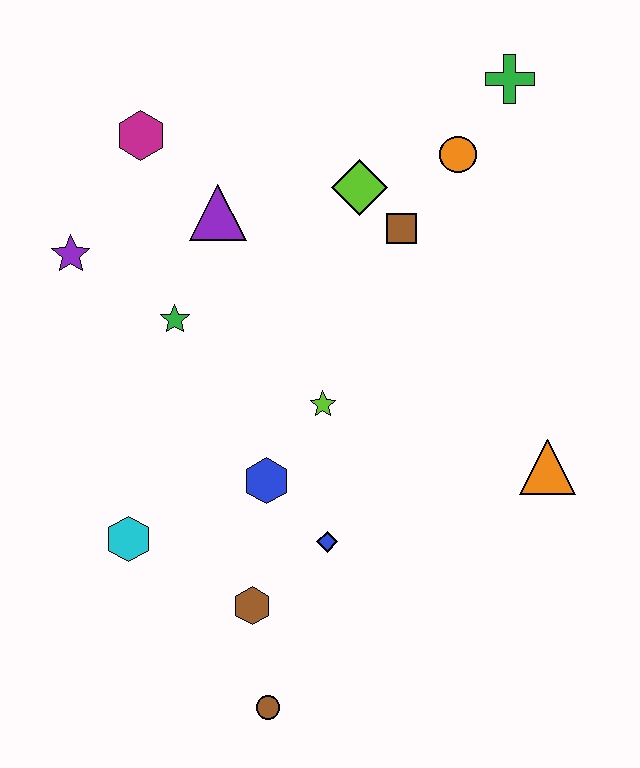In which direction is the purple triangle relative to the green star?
The purple triangle is above the green star.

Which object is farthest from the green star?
The green cross is farthest from the green star.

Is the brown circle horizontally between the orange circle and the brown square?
No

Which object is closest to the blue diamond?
The blue hexagon is closest to the blue diamond.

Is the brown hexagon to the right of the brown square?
No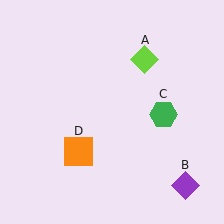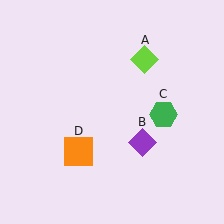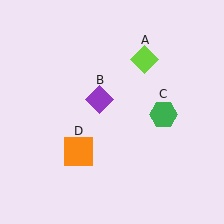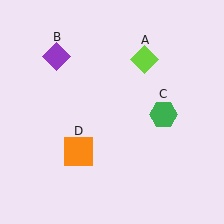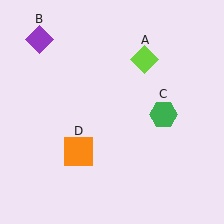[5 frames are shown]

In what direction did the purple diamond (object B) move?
The purple diamond (object B) moved up and to the left.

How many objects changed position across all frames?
1 object changed position: purple diamond (object B).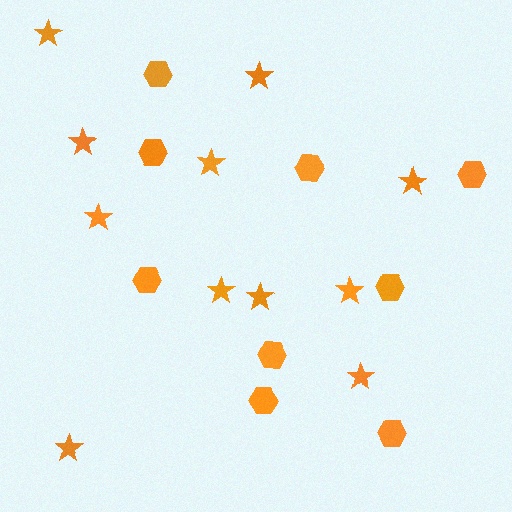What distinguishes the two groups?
There are 2 groups: one group of stars (11) and one group of hexagons (9).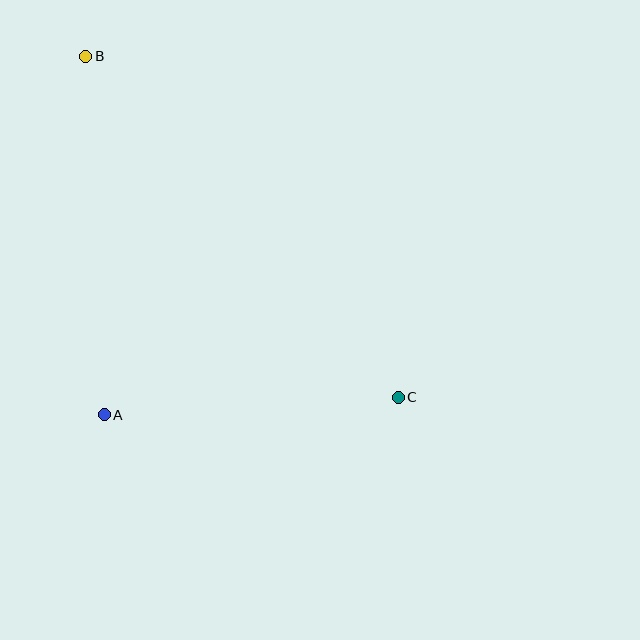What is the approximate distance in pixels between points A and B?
The distance between A and B is approximately 359 pixels.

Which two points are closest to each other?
Points A and C are closest to each other.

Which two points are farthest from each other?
Points B and C are farthest from each other.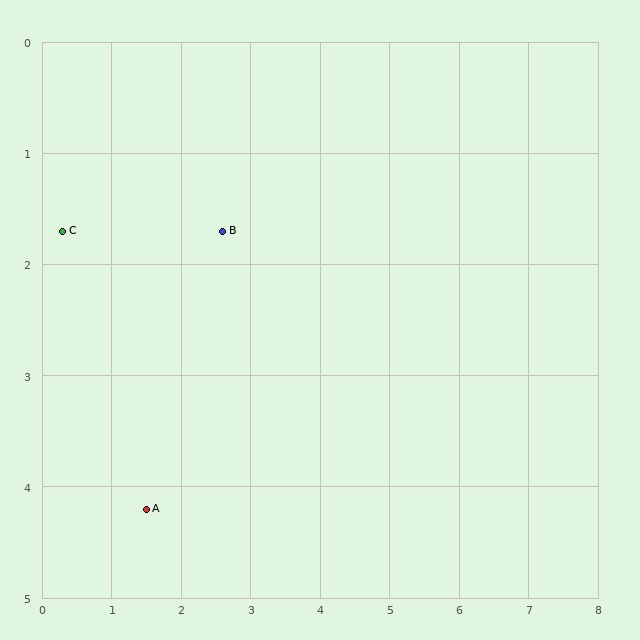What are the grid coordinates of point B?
Point B is at approximately (2.6, 1.7).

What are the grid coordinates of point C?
Point C is at approximately (0.3, 1.7).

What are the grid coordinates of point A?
Point A is at approximately (1.5, 4.2).